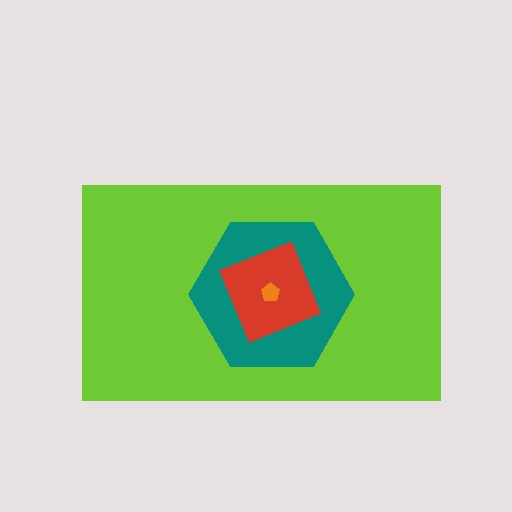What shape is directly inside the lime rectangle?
The teal hexagon.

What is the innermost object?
The orange pentagon.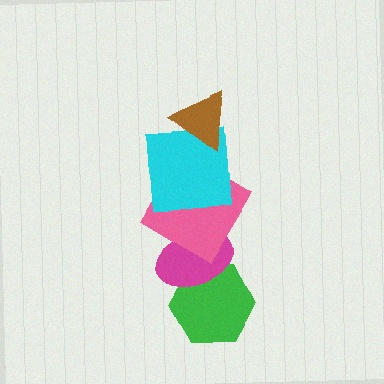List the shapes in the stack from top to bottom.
From top to bottom: the brown triangle, the cyan square, the pink diamond, the magenta ellipse, the green hexagon.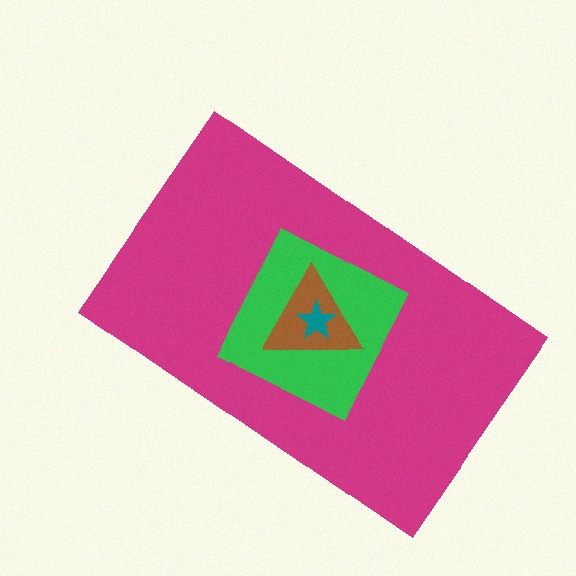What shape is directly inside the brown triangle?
The teal star.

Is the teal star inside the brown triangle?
Yes.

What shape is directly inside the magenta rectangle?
The green square.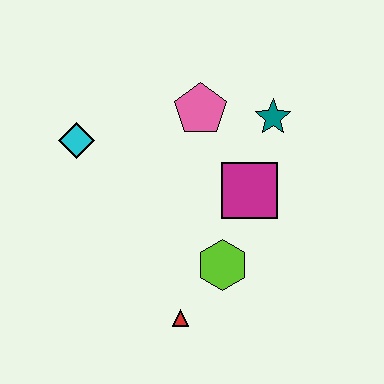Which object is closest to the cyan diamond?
The pink pentagon is closest to the cyan diamond.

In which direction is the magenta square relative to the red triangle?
The magenta square is above the red triangle.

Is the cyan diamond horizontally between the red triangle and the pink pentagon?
No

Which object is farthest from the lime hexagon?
The cyan diamond is farthest from the lime hexagon.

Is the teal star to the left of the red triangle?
No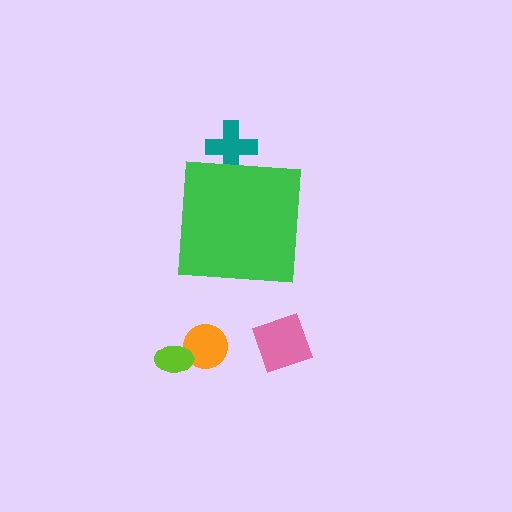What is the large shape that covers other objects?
A green square.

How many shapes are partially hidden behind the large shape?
1 shape is partially hidden.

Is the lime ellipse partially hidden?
No, the lime ellipse is fully visible.